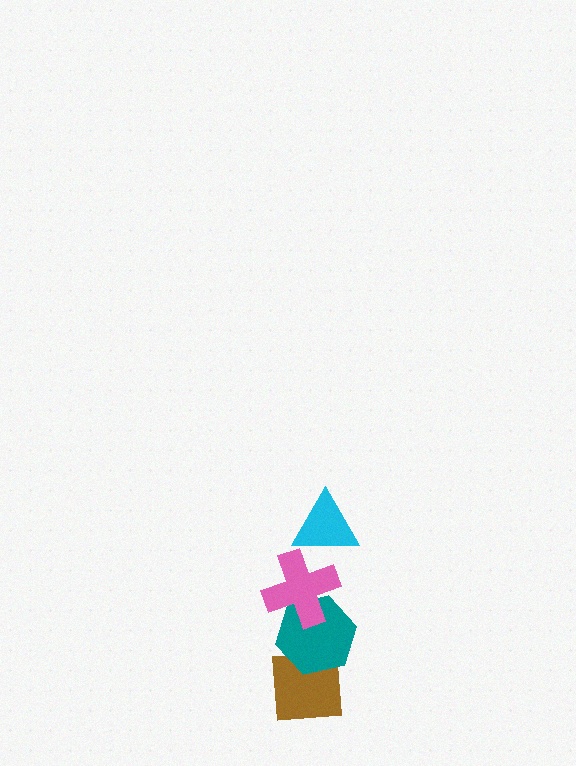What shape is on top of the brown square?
The teal hexagon is on top of the brown square.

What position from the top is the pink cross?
The pink cross is 2nd from the top.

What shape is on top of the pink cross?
The cyan triangle is on top of the pink cross.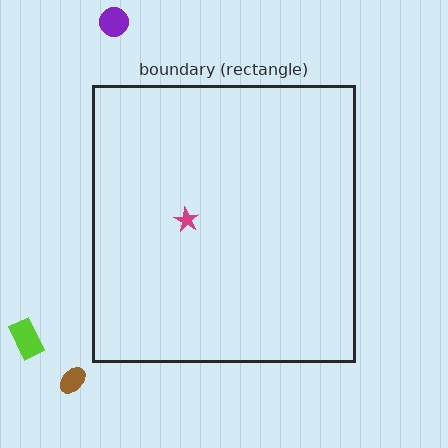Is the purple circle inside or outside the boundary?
Outside.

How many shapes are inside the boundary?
1 inside, 3 outside.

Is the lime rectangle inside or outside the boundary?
Outside.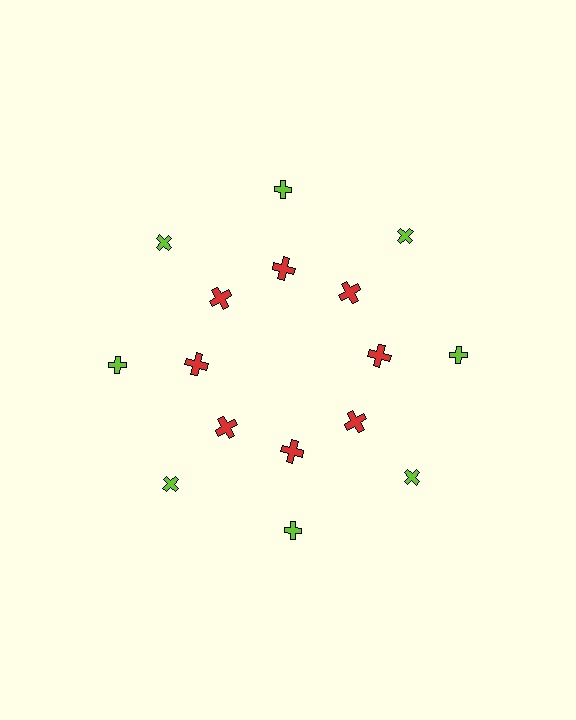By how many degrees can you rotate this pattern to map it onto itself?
The pattern maps onto itself every 45 degrees of rotation.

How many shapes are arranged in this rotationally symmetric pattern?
There are 16 shapes, arranged in 8 groups of 2.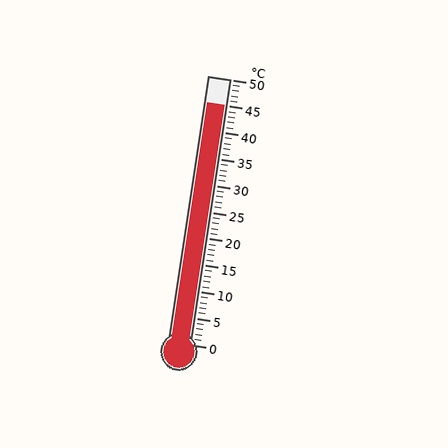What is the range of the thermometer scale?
The thermometer scale ranges from 0°C to 50°C.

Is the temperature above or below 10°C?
The temperature is above 10°C.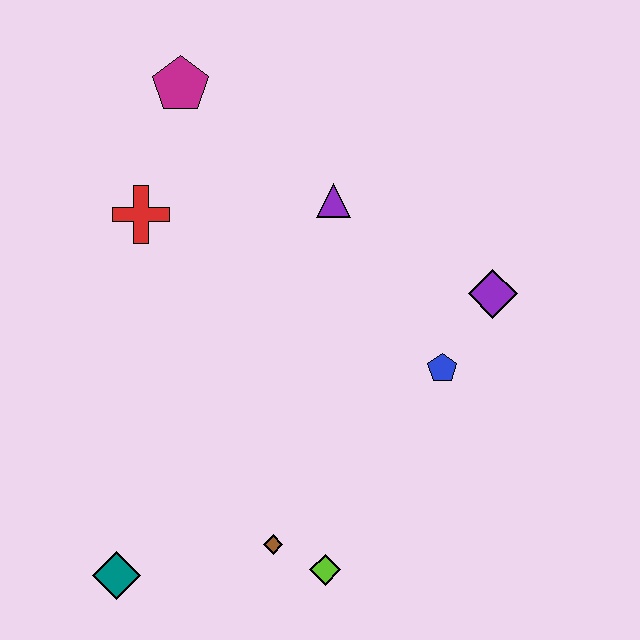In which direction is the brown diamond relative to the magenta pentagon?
The brown diamond is below the magenta pentagon.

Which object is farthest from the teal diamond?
The magenta pentagon is farthest from the teal diamond.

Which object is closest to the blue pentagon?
The purple diamond is closest to the blue pentagon.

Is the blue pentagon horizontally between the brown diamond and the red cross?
No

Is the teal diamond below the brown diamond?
Yes